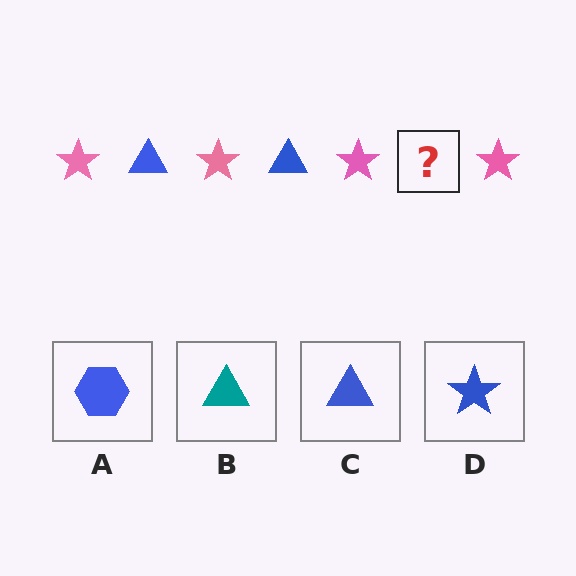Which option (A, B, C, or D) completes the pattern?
C.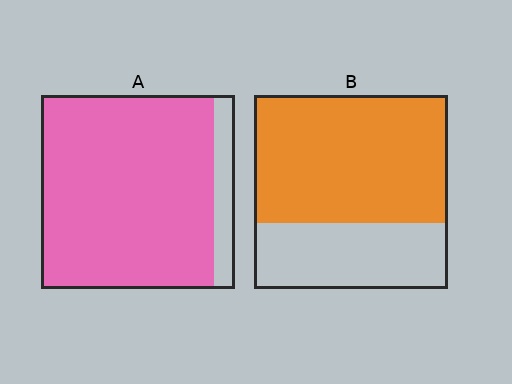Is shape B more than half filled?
Yes.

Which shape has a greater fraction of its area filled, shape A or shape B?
Shape A.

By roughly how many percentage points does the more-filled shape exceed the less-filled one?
By roughly 25 percentage points (A over B).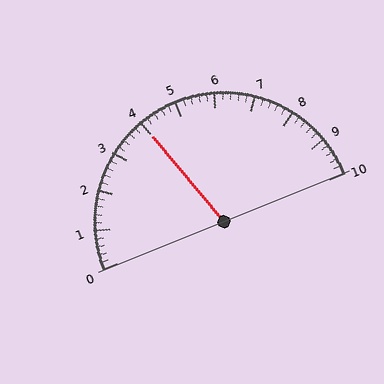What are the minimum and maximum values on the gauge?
The gauge ranges from 0 to 10.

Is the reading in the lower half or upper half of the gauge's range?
The reading is in the lower half of the range (0 to 10).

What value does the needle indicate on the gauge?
The needle indicates approximately 4.0.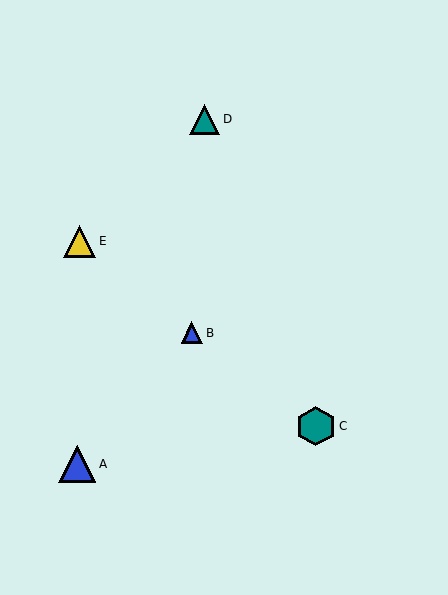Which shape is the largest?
The teal hexagon (labeled C) is the largest.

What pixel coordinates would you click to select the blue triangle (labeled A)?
Click at (77, 464) to select the blue triangle A.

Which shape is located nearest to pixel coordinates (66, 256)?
The yellow triangle (labeled E) at (80, 241) is nearest to that location.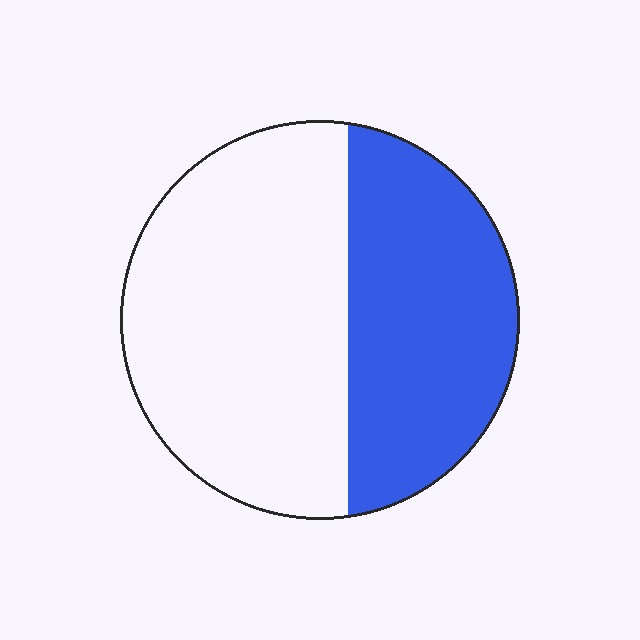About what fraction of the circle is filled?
About two fifths (2/5).